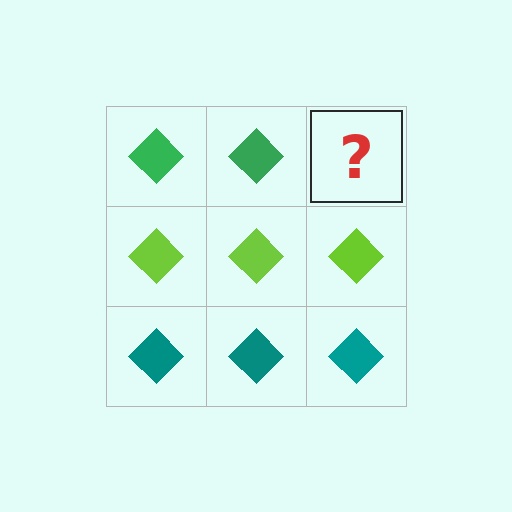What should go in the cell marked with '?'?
The missing cell should contain a green diamond.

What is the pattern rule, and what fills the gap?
The rule is that each row has a consistent color. The gap should be filled with a green diamond.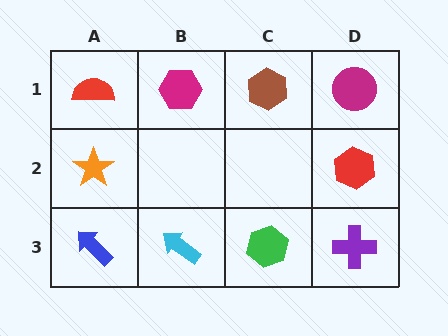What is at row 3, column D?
A purple cross.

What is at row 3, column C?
A green hexagon.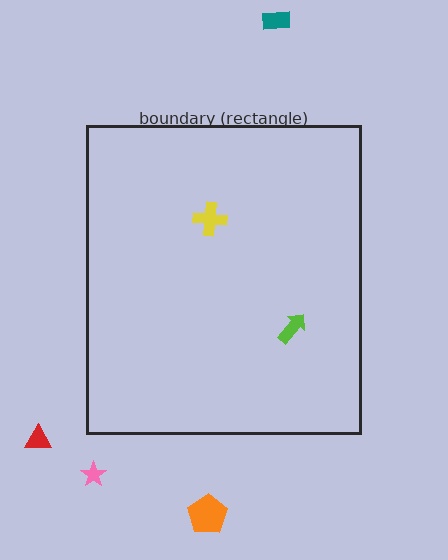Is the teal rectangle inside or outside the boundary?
Outside.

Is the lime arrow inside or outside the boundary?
Inside.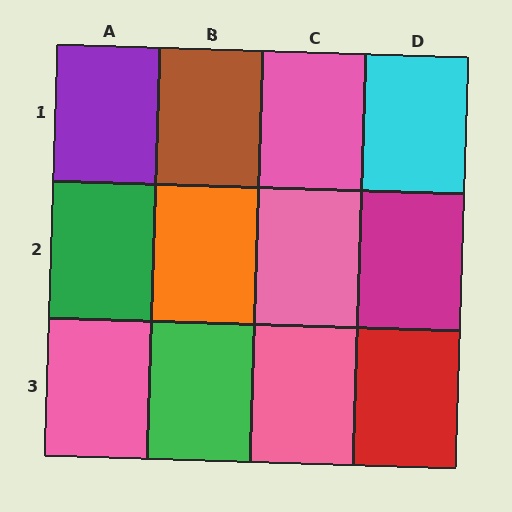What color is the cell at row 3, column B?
Green.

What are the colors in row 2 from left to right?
Green, orange, pink, magenta.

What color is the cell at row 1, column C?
Pink.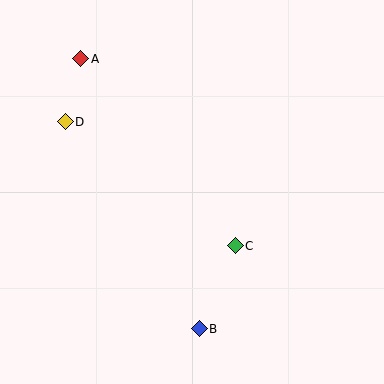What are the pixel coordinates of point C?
Point C is at (235, 246).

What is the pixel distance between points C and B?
The distance between C and B is 90 pixels.